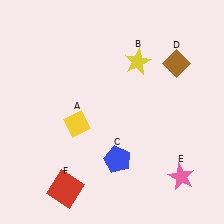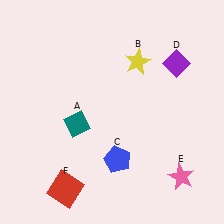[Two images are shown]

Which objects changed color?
A changed from yellow to teal. D changed from brown to purple.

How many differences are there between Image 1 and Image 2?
There are 2 differences between the two images.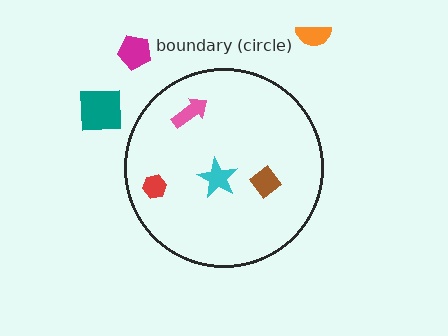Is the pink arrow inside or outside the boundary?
Inside.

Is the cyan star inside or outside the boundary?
Inside.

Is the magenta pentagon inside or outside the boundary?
Outside.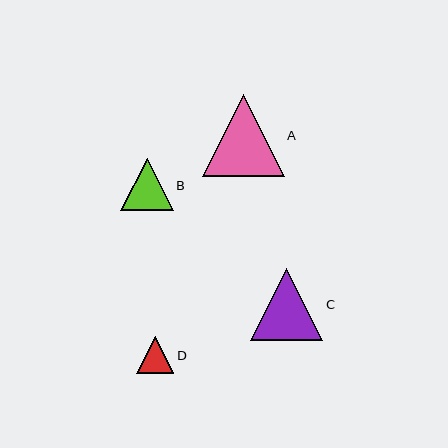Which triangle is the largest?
Triangle A is the largest with a size of approximately 82 pixels.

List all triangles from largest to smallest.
From largest to smallest: A, C, B, D.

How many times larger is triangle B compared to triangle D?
Triangle B is approximately 1.4 times the size of triangle D.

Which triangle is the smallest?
Triangle D is the smallest with a size of approximately 37 pixels.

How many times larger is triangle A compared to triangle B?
Triangle A is approximately 1.6 times the size of triangle B.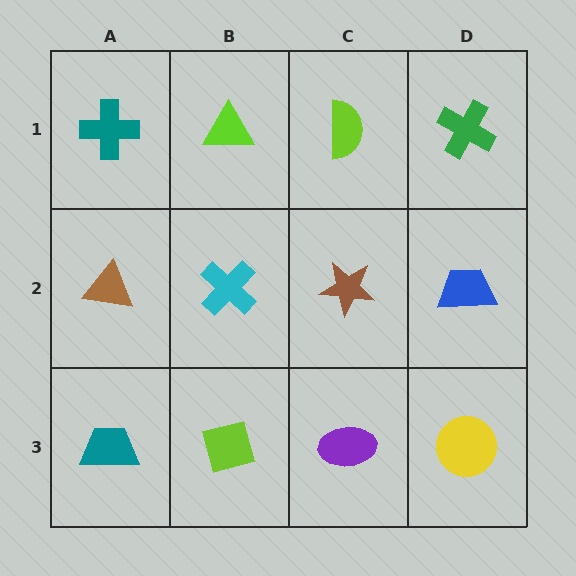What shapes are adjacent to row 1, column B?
A cyan cross (row 2, column B), a teal cross (row 1, column A), a lime semicircle (row 1, column C).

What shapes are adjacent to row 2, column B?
A lime triangle (row 1, column B), a lime square (row 3, column B), a brown triangle (row 2, column A), a brown star (row 2, column C).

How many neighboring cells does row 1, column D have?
2.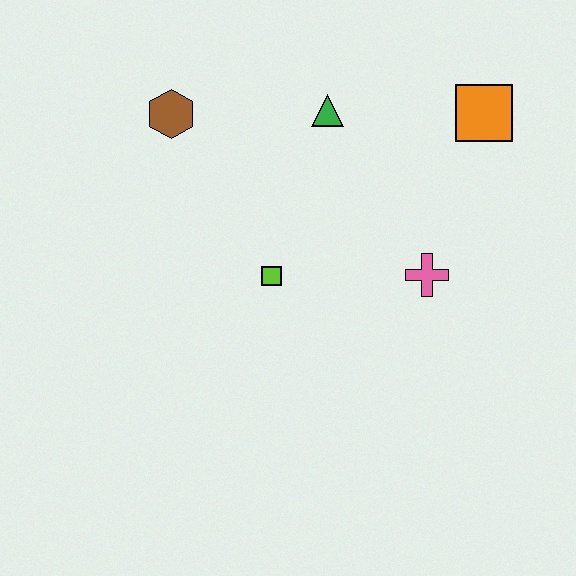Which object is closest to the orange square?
The green triangle is closest to the orange square.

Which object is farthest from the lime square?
The orange square is farthest from the lime square.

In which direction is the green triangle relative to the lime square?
The green triangle is above the lime square.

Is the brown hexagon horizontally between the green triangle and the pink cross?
No